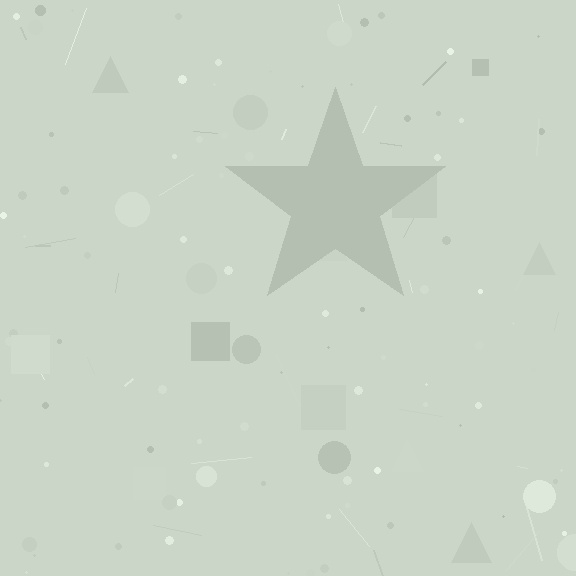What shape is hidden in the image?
A star is hidden in the image.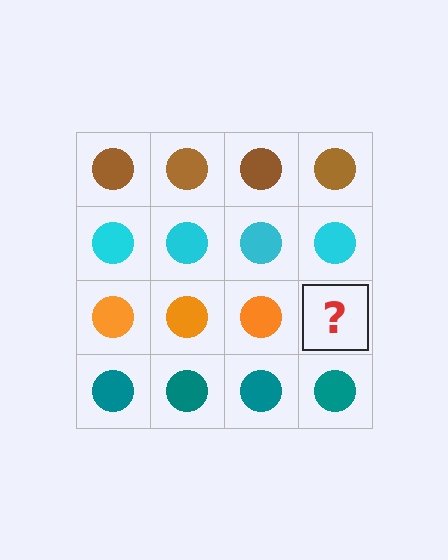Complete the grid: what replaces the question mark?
The question mark should be replaced with an orange circle.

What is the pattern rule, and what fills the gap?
The rule is that each row has a consistent color. The gap should be filled with an orange circle.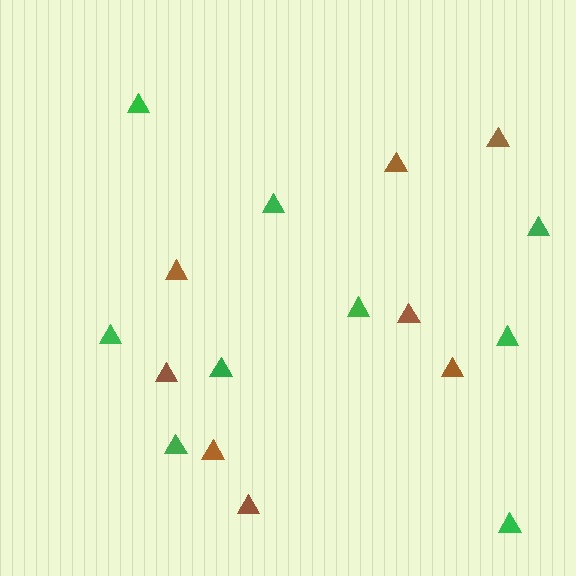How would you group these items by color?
There are 2 groups: one group of brown triangles (8) and one group of green triangles (9).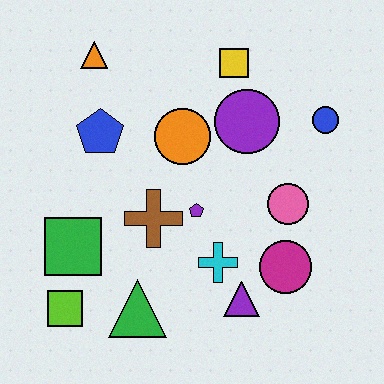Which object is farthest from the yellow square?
The lime square is farthest from the yellow square.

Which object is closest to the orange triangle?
The blue pentagon is closest to the orange triangle.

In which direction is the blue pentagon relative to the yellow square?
The blue pentagon is to the left of the yellow square.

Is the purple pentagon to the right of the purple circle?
No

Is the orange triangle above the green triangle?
Yes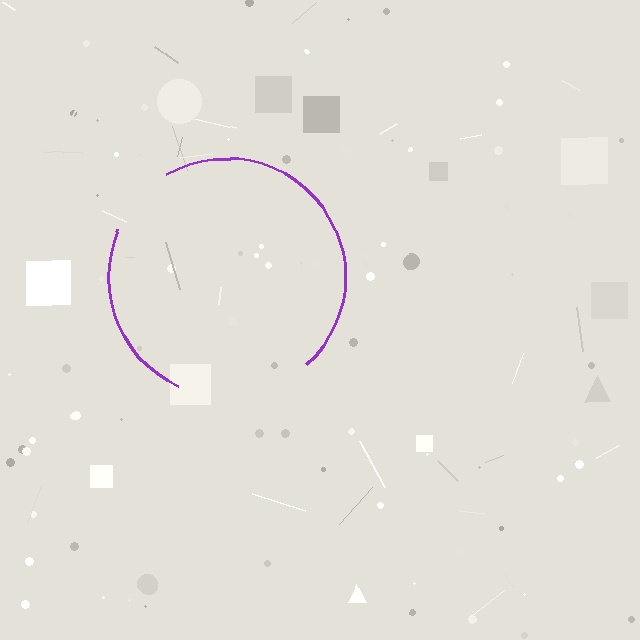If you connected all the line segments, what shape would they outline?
They would outline a circle.